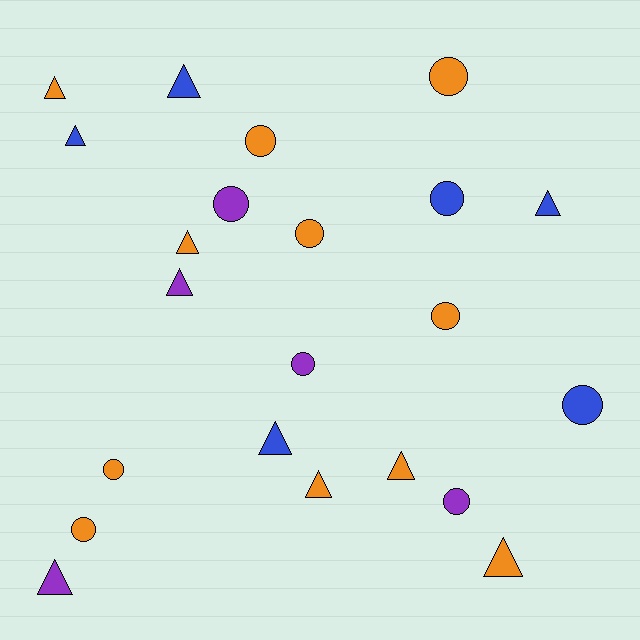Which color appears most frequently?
Orange, with 11 objects.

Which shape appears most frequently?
Triangle, with 11 objects.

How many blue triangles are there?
There are 4 blue triangles.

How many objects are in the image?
There are 22 objects.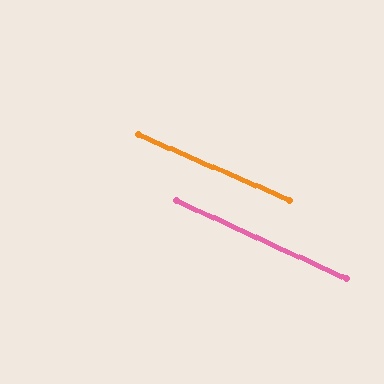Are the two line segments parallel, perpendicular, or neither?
Parallel — their directions differ by only 1.5°.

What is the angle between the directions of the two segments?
Approximately 1 degree.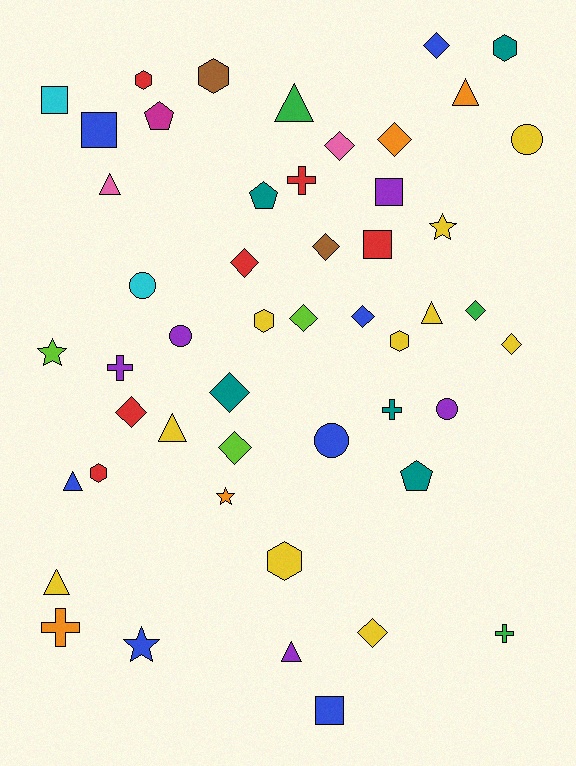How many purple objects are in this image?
There are 5 purple objects.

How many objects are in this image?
There are 50 objects.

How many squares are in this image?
There are 5 squares.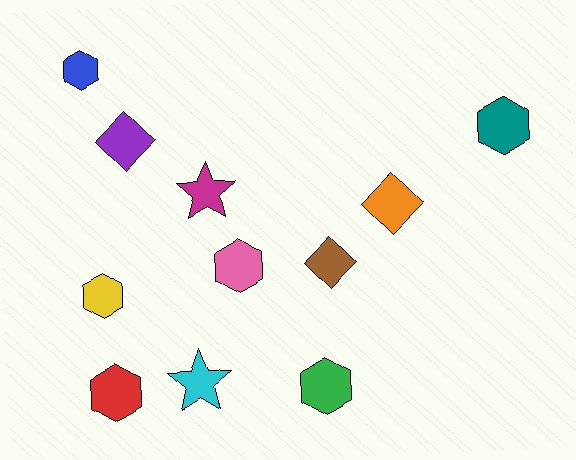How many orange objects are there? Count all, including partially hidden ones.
There is 1 orange object.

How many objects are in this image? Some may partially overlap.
There are 11 objects.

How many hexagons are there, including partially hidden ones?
There are 6 hexagons.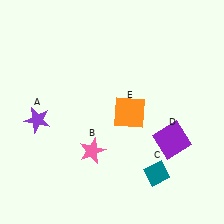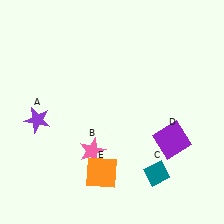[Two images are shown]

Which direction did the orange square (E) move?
The orange square (E) moved down.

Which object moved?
The orange square (E) moved down.